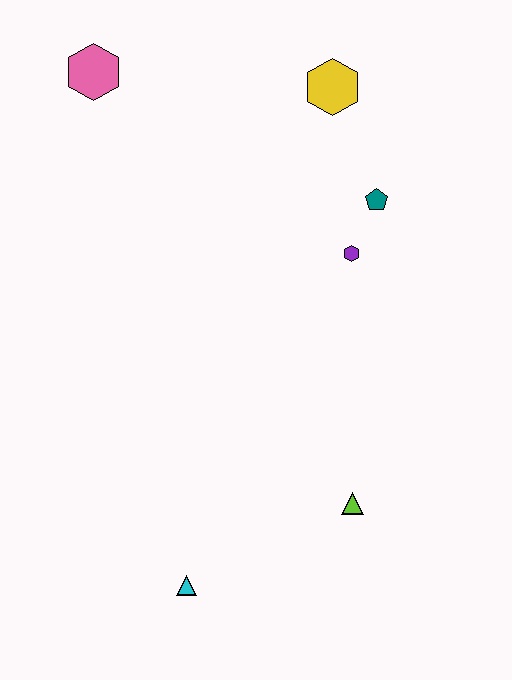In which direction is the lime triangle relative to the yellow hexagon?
The lime triangle is below the yellow hexagon.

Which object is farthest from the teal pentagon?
The cyan triangle is farthest from the teal pentagon.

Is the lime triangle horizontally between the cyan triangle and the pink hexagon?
No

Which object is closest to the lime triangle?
The cyan triangle is closest to the lime triangle.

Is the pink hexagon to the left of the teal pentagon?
Yes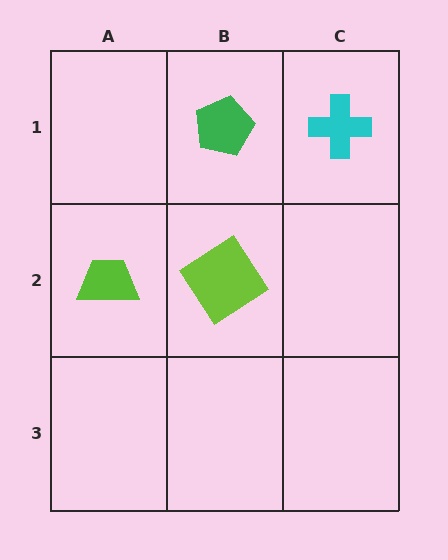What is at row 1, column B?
A green pentagon.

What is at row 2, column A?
A lime trapezoid.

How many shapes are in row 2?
2 shapes.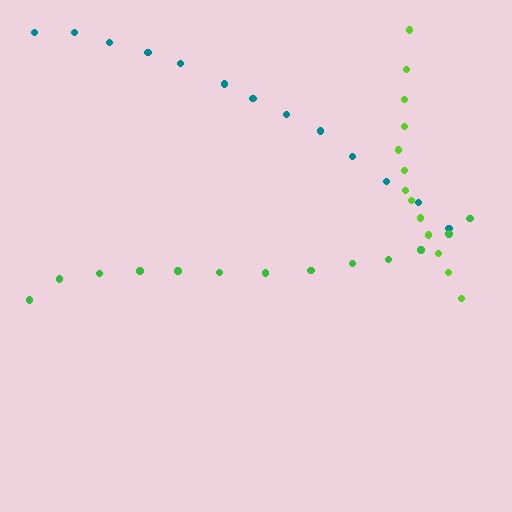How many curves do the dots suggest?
There are 3 distinct paths.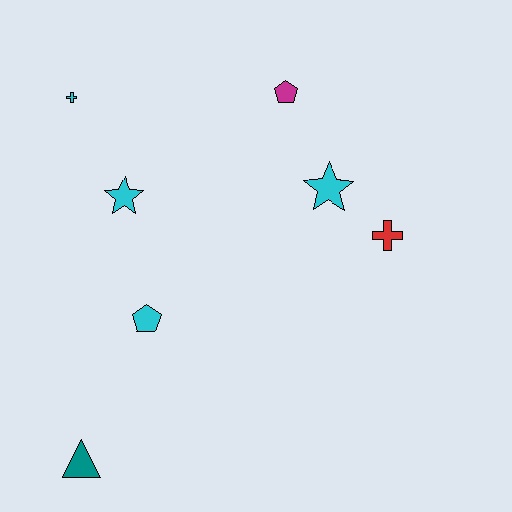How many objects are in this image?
There are 7 objects.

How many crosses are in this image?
There are 2 crosses.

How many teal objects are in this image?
There is 1 teal object.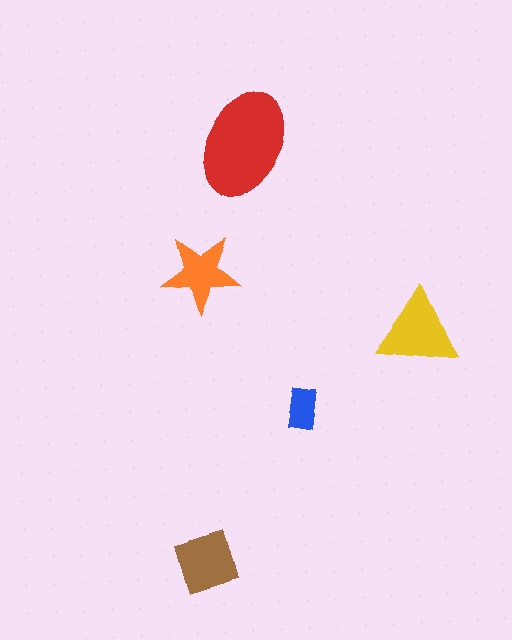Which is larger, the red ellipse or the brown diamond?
The red ellipse.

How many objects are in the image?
There are 5 objects in the image.